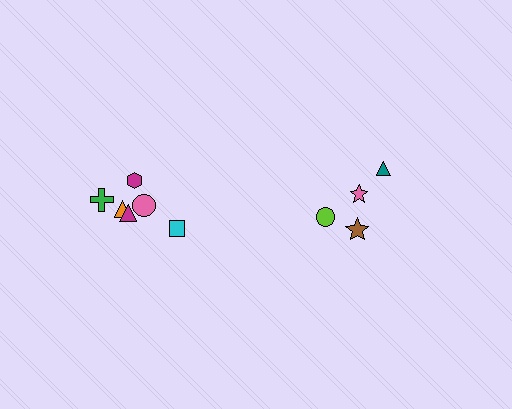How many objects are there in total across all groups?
There are 10 objects.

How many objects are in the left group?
There are 6 objects.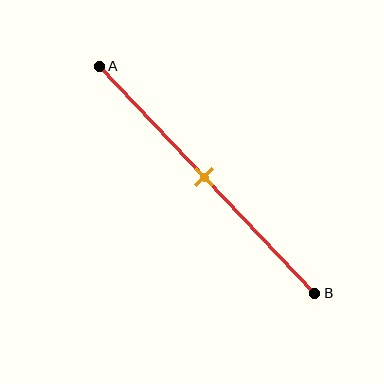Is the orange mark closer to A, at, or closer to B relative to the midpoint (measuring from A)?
The orange mark is approximately at the midpoint of segment AB.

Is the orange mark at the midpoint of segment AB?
Yes, the mark is approximately at the midpoint.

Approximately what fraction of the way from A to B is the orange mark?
The orange mark is approximately 50% of the way from A to B.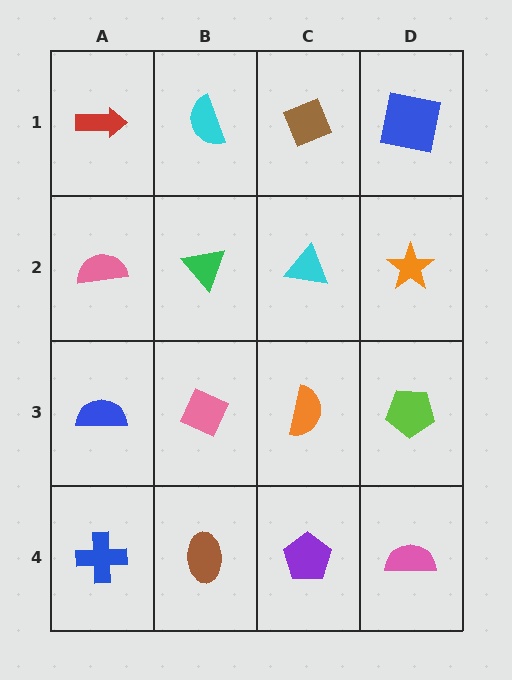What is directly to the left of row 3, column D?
An orange semicircle.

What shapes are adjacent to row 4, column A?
A blue semicircle (row 3, column A), a brown ellipse (row 4, column B).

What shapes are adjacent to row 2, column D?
A blue square (row 1, column D), a lime pentagon (row 3, column D), a cyan triangle (row 2, column C).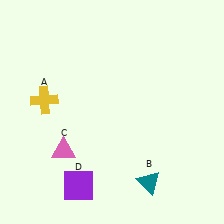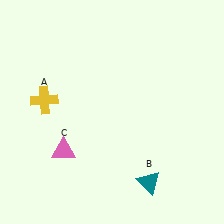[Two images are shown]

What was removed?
The purple square (D) was removed in Image 2.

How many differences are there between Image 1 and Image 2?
There is 1 difference between the two images.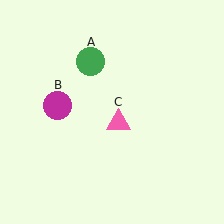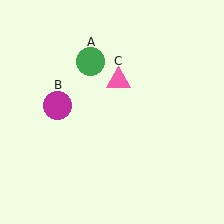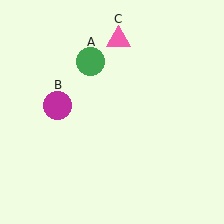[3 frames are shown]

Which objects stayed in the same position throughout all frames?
Green circle (object A) and magenta circle (object B) remained stationary.